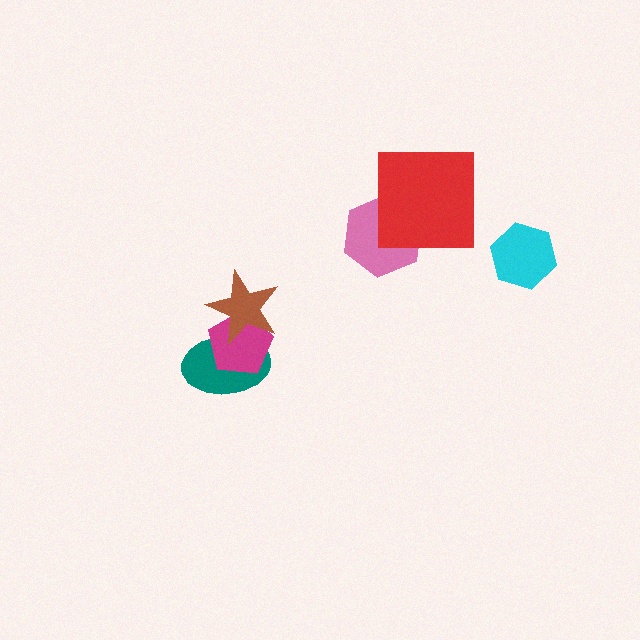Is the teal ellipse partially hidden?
Yes, it is partially covered by another shape.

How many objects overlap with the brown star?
2 objects overlap with the brown star.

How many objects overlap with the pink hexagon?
1 object overlaps with the pink hexagon.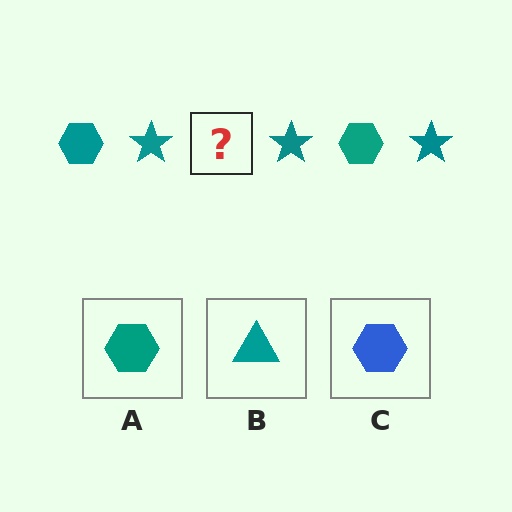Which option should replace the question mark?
Option A.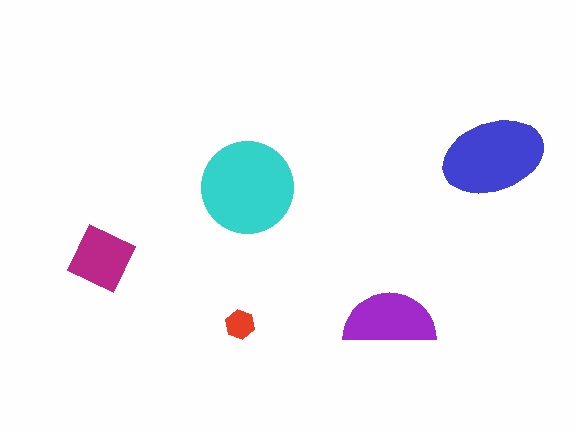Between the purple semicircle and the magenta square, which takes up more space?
The purple semicircle.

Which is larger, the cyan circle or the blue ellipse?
The cyan circle.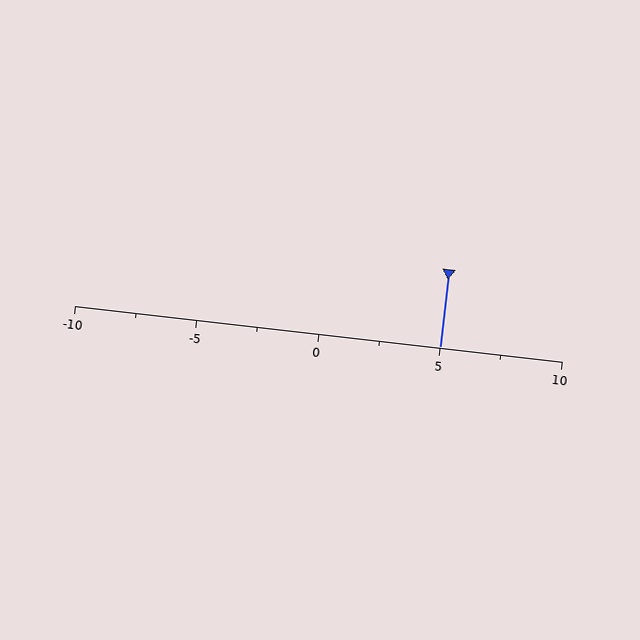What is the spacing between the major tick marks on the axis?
The major ticks are spaced 5 apart.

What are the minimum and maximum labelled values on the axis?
The axis runs from -10 to 10.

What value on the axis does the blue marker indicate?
The marker indicates approximately 5.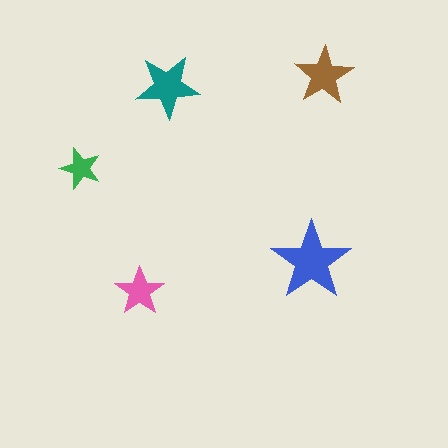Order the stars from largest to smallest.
the blue one, the teal one, the brown one, the pink one, the green one.